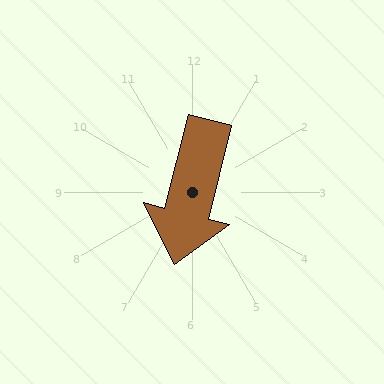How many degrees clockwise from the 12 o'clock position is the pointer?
Approximately 194 degrees.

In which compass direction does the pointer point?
South.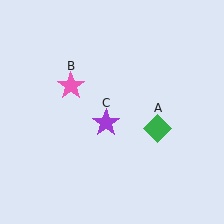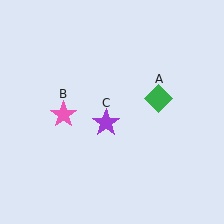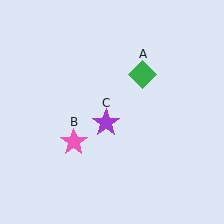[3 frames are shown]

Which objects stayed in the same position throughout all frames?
Purple star (object C) remained stationary.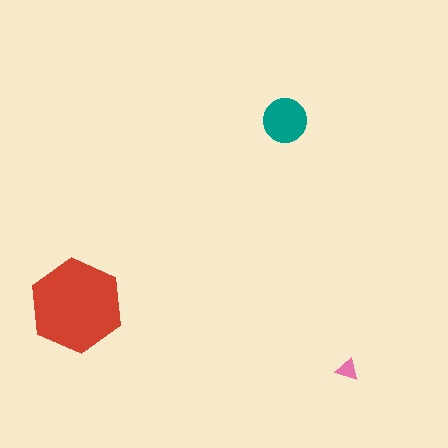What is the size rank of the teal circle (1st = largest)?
2nd.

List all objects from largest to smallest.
The red hexagon, the teal circle, the pink triangle.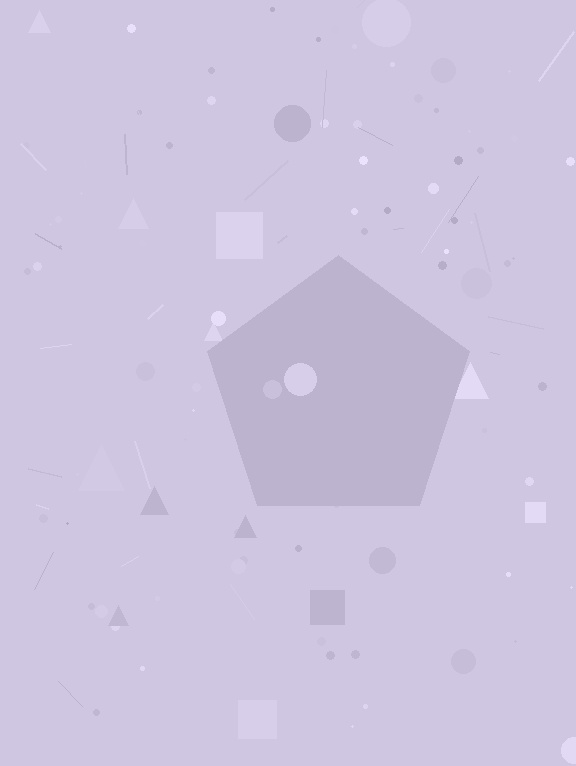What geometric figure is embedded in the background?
A pentagon is embedded in the background.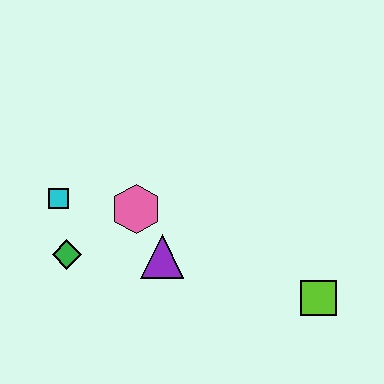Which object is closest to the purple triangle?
The pink hexagon is closest to the purple triangle.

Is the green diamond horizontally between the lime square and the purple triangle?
No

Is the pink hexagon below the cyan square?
Yes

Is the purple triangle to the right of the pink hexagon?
Yes